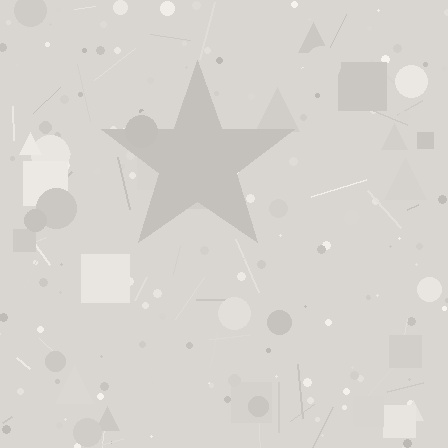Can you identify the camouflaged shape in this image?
The camouflaged shape is a star.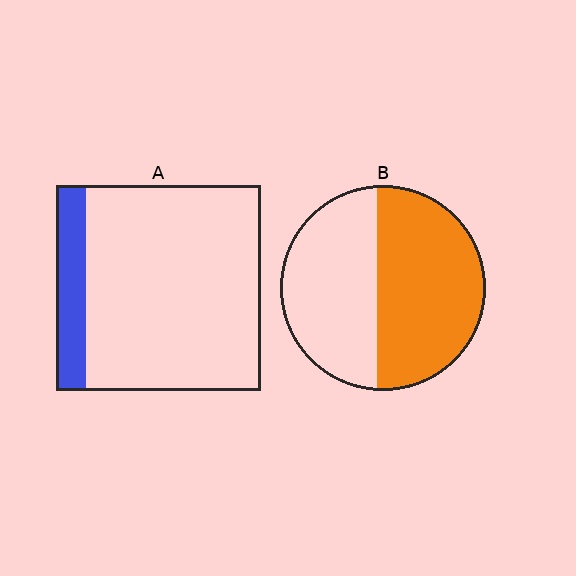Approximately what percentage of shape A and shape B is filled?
A is approximately 15% and B is approximately 55%.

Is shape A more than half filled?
No.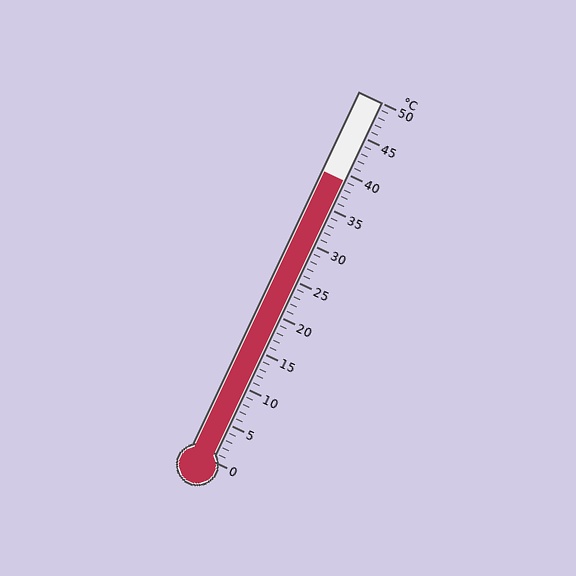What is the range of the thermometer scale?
The thermometer scale ranges from 0°C to 50°C.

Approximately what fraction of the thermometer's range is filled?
The thermometer is filled to approximately 80% of its range.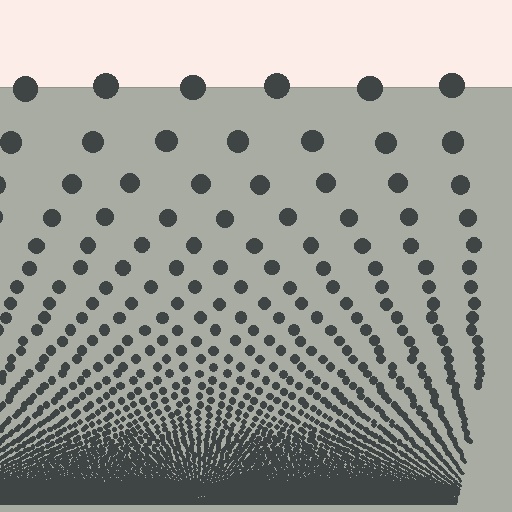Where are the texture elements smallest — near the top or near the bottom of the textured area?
Near the bottom.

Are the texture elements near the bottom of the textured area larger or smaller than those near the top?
Smaller. The gradient is inverted — elements near the bottom are smaller and denser.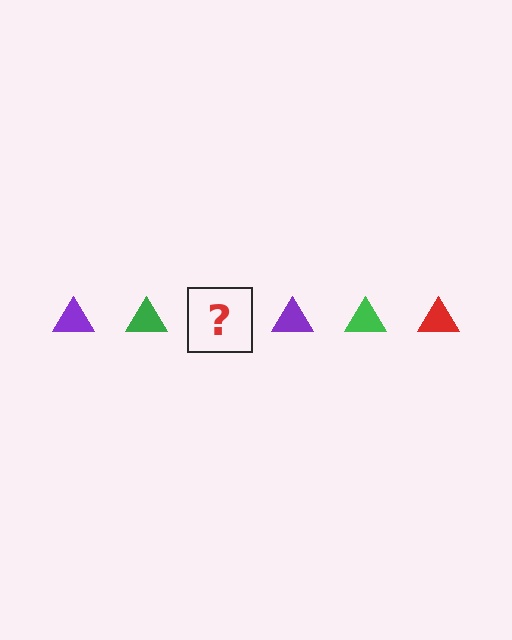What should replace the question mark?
The question mark should be replaced with a red triangle.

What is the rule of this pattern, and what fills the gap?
The rule is that the pattern cycles through purple, green, red triangles. The gap should be filled with a red triangle.